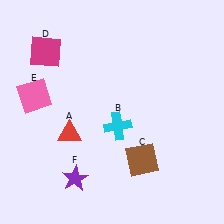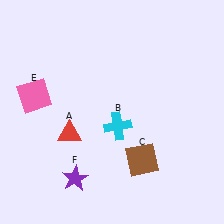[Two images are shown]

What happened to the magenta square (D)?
The magenta square (D) was removed in Image 2. It was in the top-left area of Image 1.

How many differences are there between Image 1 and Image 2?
There is 1 difference between the two images.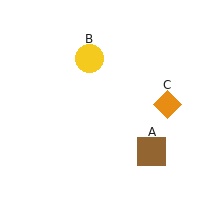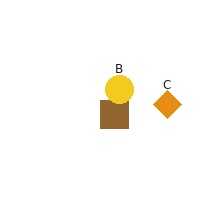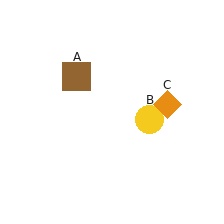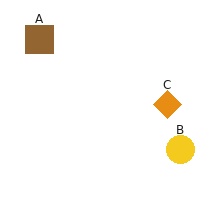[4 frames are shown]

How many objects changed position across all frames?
2 objects changed position: brown square (object A), yellow circle (object B).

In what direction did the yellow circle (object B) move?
The yellow circle (object B) moved down and to the right.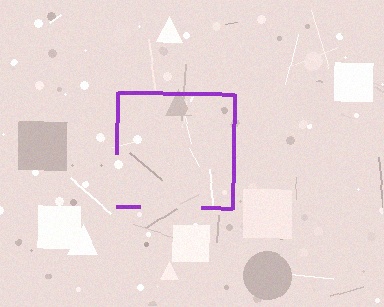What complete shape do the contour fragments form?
The contour fragments form a square.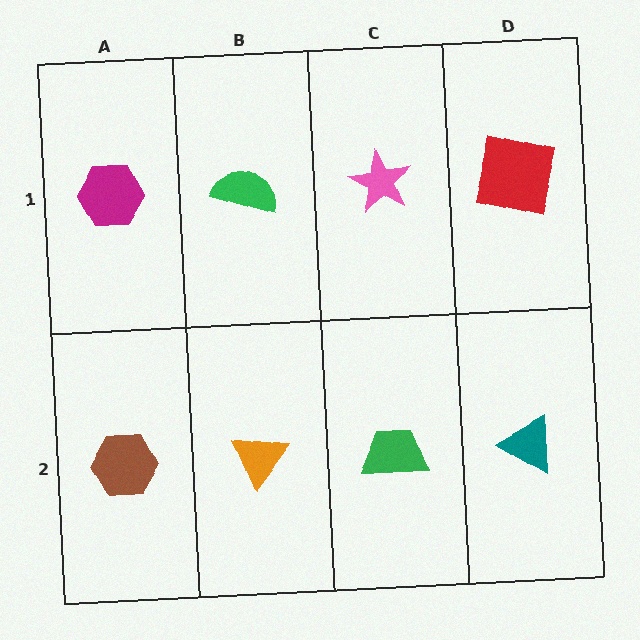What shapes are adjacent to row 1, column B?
An orange triangle (row 2, column B), a magenta hexagon (row 1, column A), a pink star (row 1, column C).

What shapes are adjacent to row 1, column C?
A green trapezoid (row 2, column C), a green semicircle (row 1, column B), a red square (row 1, column D).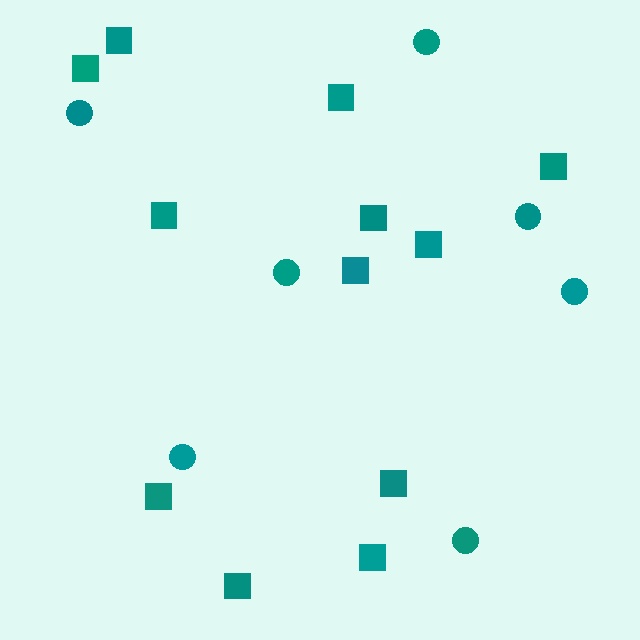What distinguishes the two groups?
There are 2 groups: one group of circles (7) and one group of squares (12).